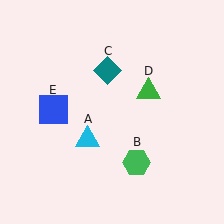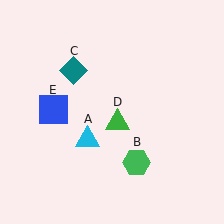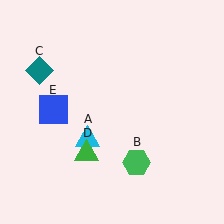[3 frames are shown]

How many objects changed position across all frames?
2 objects changed position: teal diamond (object C), green triangle (object D).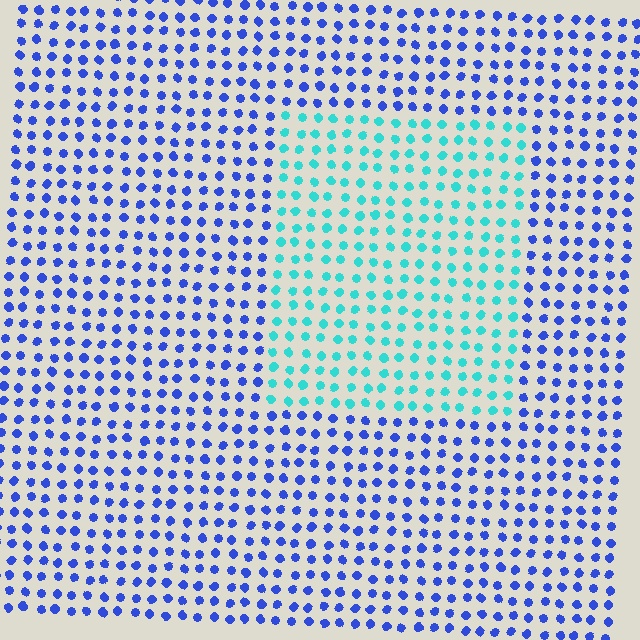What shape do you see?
I see a rectangle.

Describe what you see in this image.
The image is filled with small blue elements in a uniform arrangement. A rectangle-shaped region is visible where the elements are tinted to a slightly different hue, forming a subtle color boundary.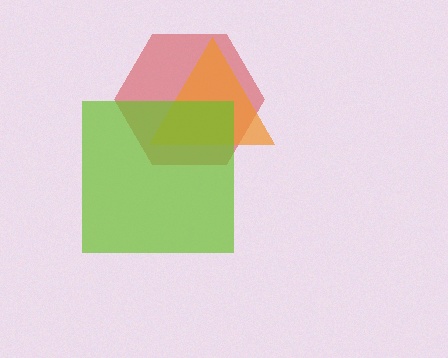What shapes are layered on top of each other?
The layered shapes are: a red hexagon, an orange triangle, a lime square.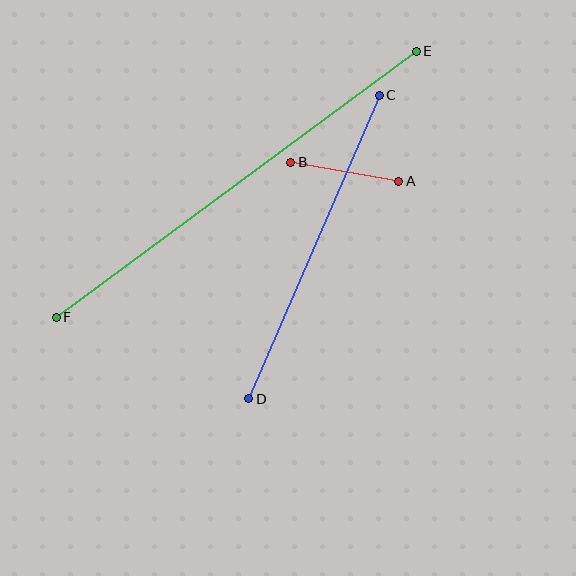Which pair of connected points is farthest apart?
Points E and F are farthest apart.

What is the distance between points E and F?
The distance is approximately 447 pixels.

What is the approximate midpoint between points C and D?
The midpoint is at approximately (314, 247) pixels.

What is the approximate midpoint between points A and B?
The midpoint is at approximately (345, 172) pixels.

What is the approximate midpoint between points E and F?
The midpoint is at approximately (236, 184) pixels.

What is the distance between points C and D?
The distance is approximately 330 pixels.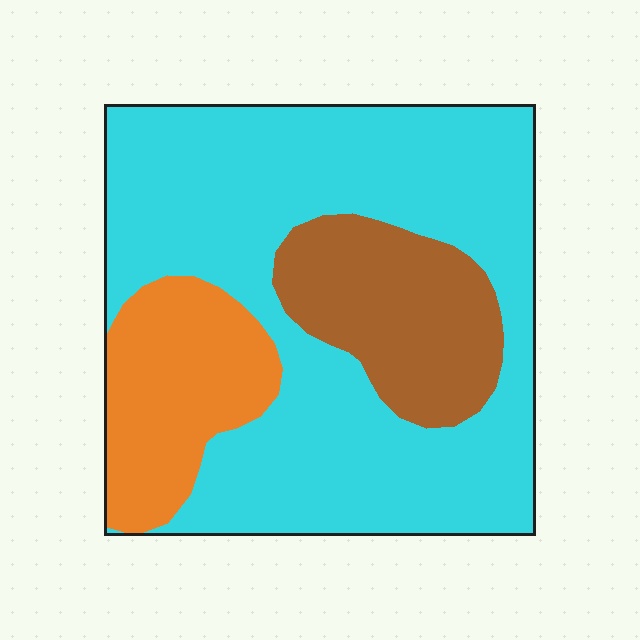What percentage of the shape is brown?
Brown takes up about one sixth (1/6) of the shape.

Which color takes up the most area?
Cyan, at roughly 65%.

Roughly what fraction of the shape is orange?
Orange takes up about one sixth (1/6) of the shape.